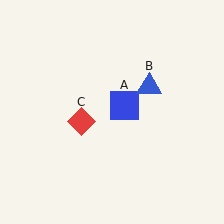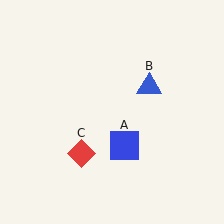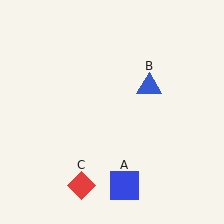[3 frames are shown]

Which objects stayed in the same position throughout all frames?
Blue triangle (object B) remained stationary.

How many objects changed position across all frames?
2 objects changed position: blue square (object A), red diamond (object C).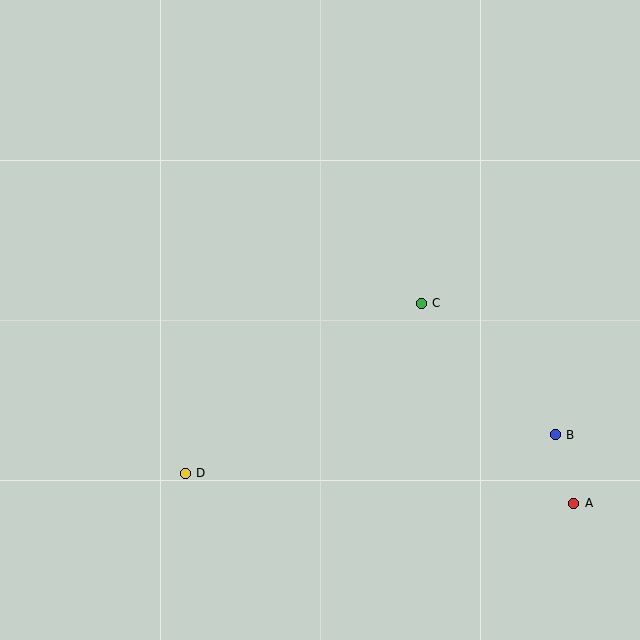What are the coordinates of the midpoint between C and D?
The midpoint between C and D is at (303, 388).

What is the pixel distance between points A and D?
The distance between A and D is 390 pixels.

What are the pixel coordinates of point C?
Point C is at (421, 303).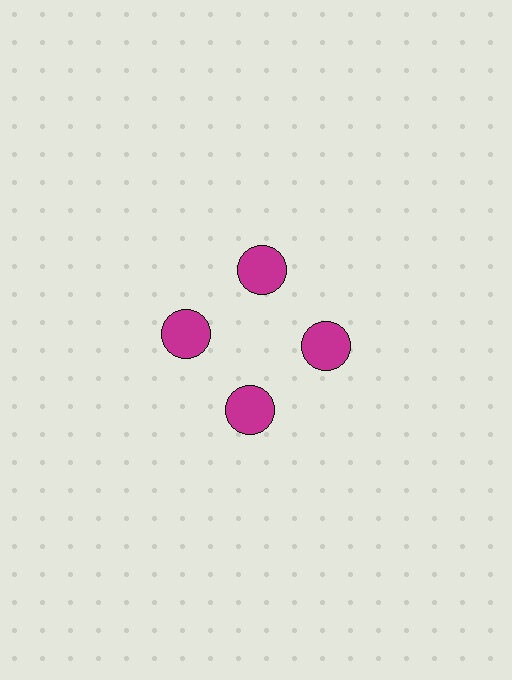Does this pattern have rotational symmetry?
Yes, this pattern has 4-fold rotational symmetry. It looks the same after rotating 90 degrees around the center.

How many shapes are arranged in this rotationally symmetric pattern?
There are 4 shapes, arranged in 4 groups of 1.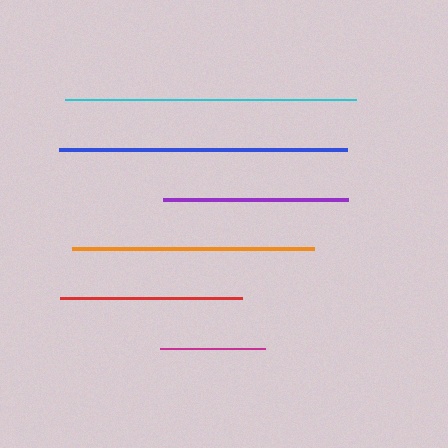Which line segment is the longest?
The cyan line is the longest at approximately 291 pixels.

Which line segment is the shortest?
The magenta line is the shortest at approximately 104 pixels.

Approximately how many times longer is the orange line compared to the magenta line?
The orange line is approximately 2.3 times the length of the magenta line.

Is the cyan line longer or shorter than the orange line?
The cyan line is longer than the orange line.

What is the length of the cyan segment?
The cyan segment is approximately 291 pixels long.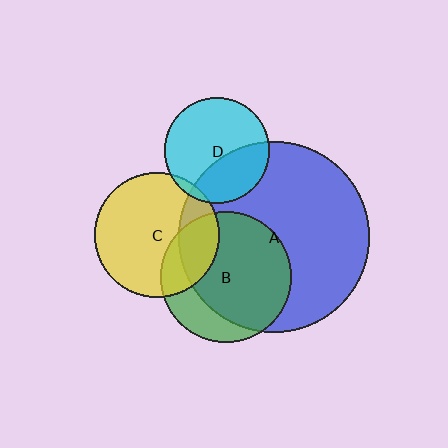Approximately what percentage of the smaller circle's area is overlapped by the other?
Approximately 35%.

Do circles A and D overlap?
Yes.